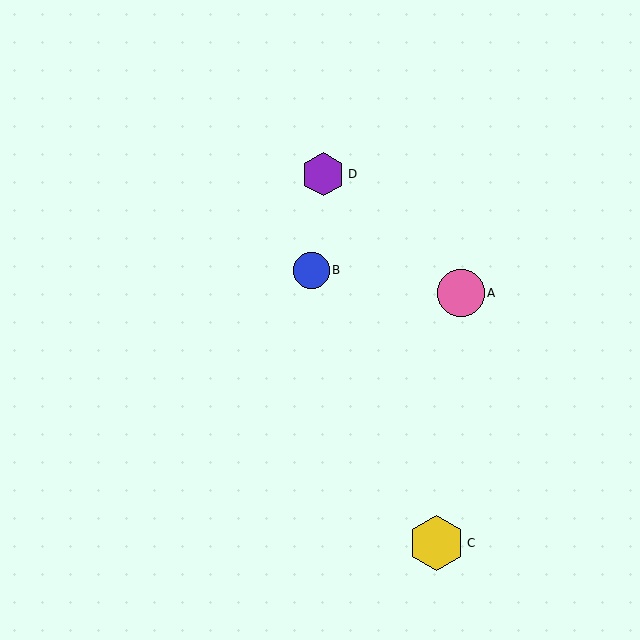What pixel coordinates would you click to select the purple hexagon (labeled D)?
Click at (323, 174) to select the purple hexagon D.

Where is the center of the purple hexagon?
The center of the purple hexagon is at (323, 174).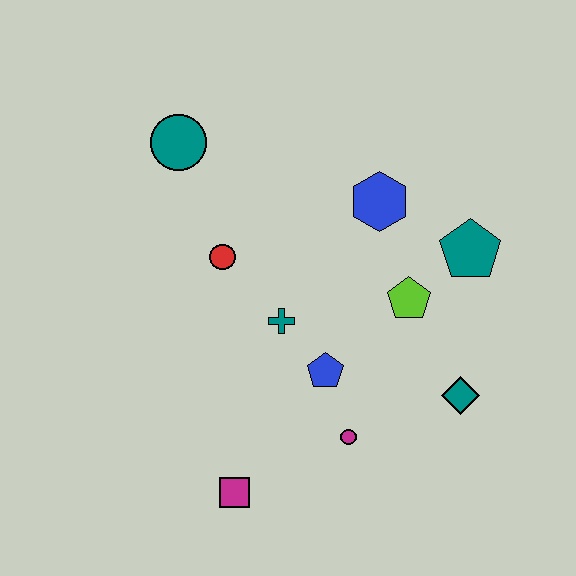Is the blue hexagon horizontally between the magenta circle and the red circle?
No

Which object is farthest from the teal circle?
The teal diamond is farthest from the teal circle.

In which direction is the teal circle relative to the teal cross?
The teal circle is above the teal cross.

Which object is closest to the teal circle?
The red circle is closest to the teal circle.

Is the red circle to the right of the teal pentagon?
No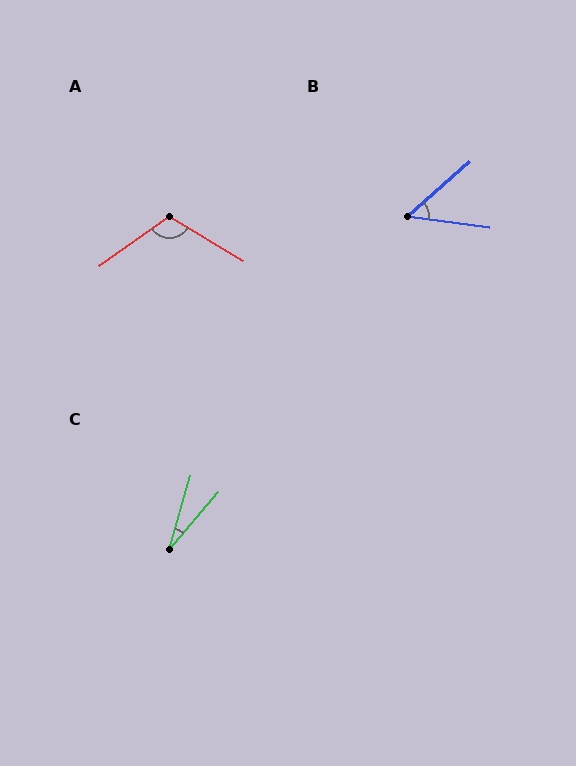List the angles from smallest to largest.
C (24°), B (49°), A (114°).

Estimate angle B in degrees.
Approximately 49 degrees.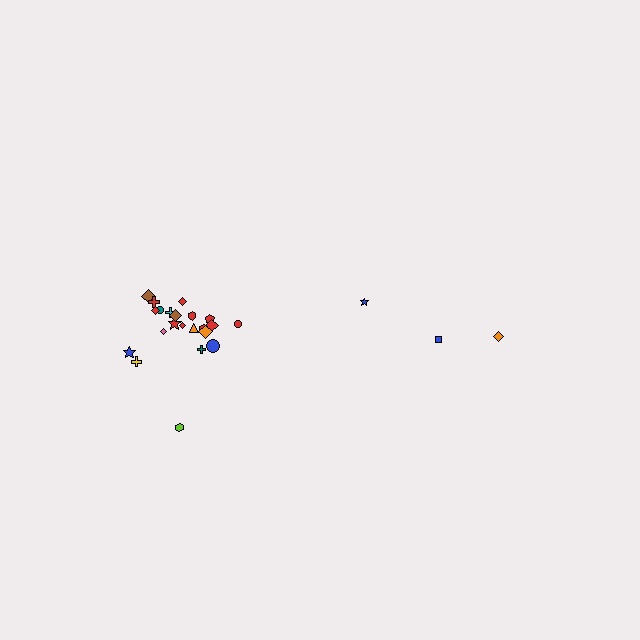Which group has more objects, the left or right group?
The left group.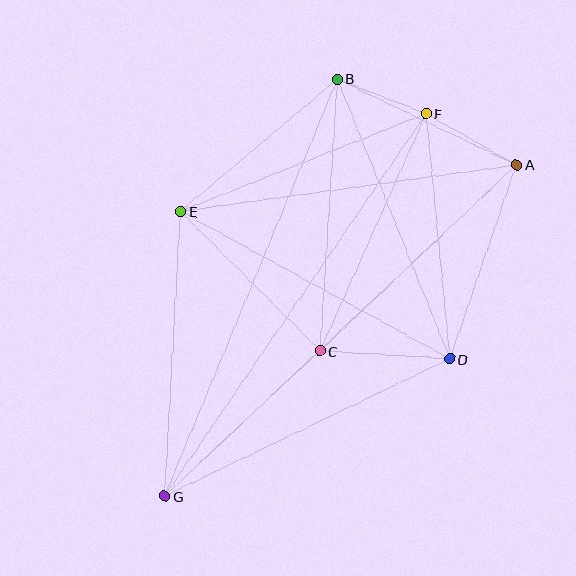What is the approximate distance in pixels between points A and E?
The distance between A and E is approximately 340 pixels.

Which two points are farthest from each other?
Points A and G are farthest from each other.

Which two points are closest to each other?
Points B and F are closest to each other.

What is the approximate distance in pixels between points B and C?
The distance between B and C is approximately 273 pixels.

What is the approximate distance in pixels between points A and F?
The distance between A and F is approximately 104 pixels.